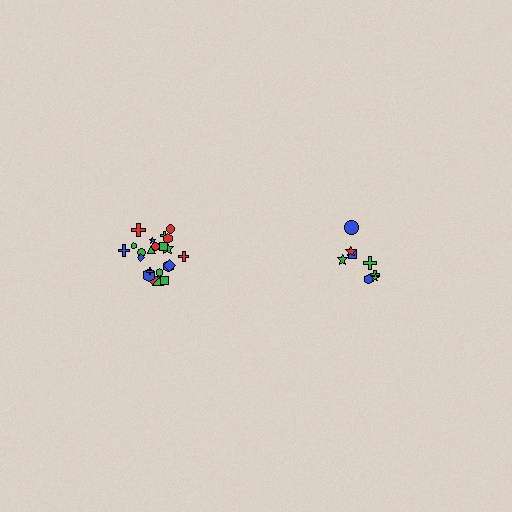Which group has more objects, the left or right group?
The left group.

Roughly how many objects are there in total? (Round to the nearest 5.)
Roughly 30 objects in total.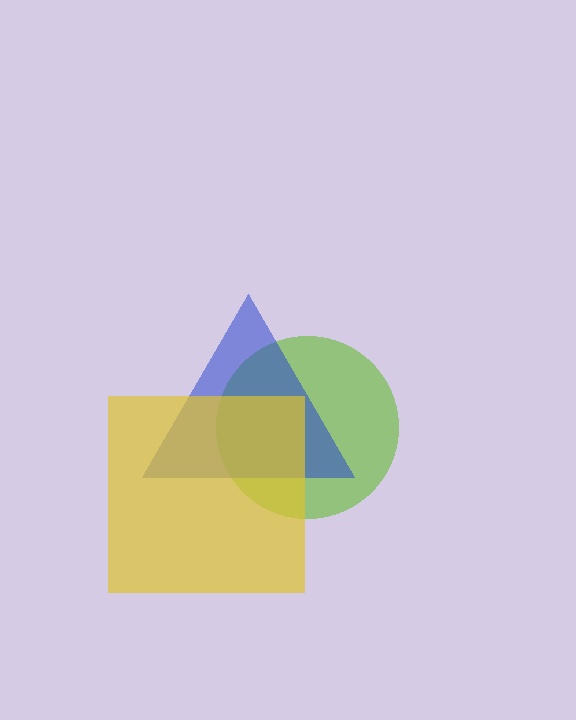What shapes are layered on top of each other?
The layered shapes are: a lime circle, a blue triangle, a yellow square.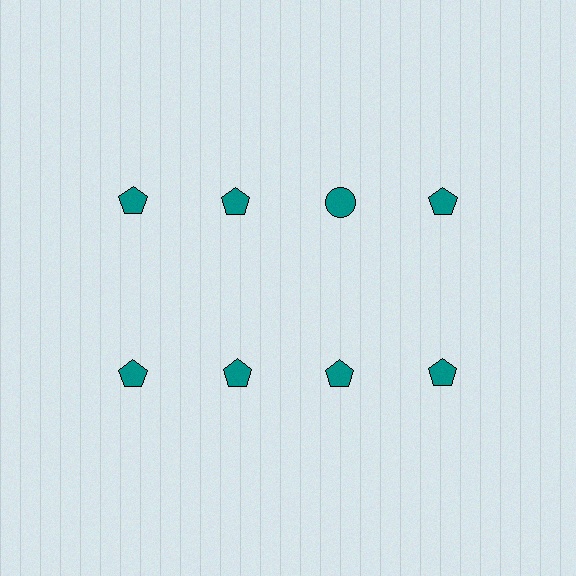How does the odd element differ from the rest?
It has a different shape: circle instead of pentagon.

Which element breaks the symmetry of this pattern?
The teal circle in the top row, center column breaks the symmetry. All other shapes are teal pentagons.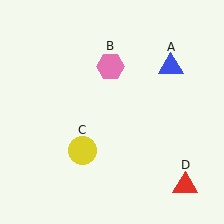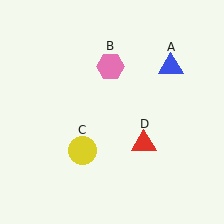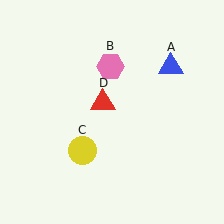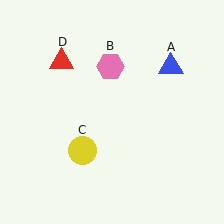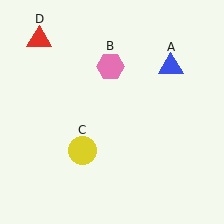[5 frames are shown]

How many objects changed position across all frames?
1 object changed position: red triangle (object D).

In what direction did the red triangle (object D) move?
The red triangle (object D) moved up and to the left.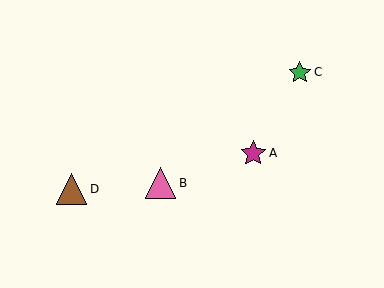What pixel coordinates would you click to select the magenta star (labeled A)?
Click at (253, 153) to select the magenta star A.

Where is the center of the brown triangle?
The center of the brown triangle is at (71, 189).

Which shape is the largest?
The brown triangle (labeled D) is the largest.